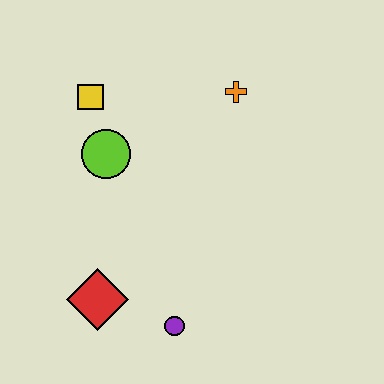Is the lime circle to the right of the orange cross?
No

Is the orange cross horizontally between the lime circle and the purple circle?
No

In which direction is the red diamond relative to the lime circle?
The red diamond is below the lime circle.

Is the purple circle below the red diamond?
Yes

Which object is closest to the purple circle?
The red diamond is closest to the purple circle.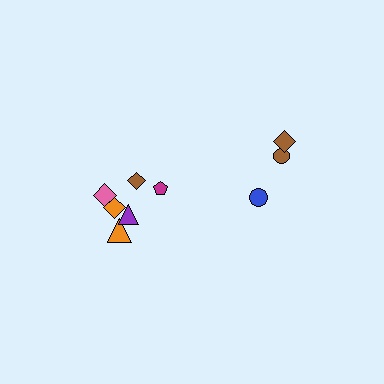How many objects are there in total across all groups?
There are 9 objects.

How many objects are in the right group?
There are 3 objects.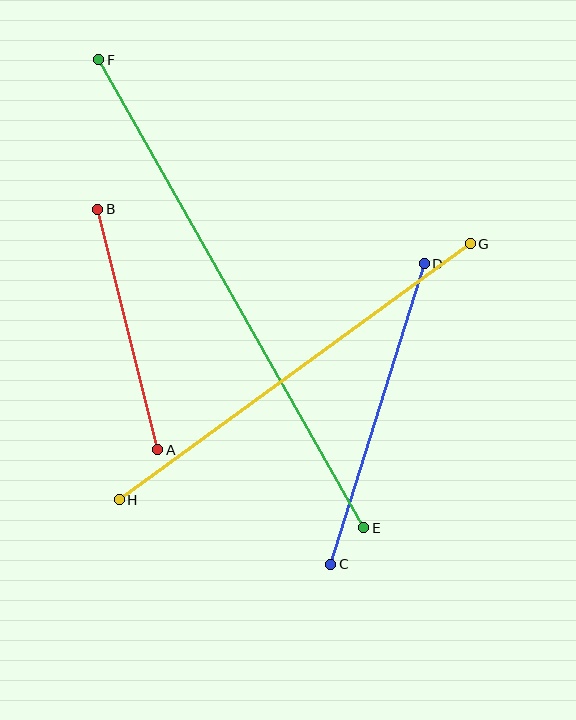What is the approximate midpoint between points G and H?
The midpoint is at approximately (295, 372) pixels.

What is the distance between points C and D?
The distance is approximately 315 pixels.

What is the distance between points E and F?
The distance is approximately 538 pixels.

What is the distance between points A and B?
The distance is approximately 248 pixels.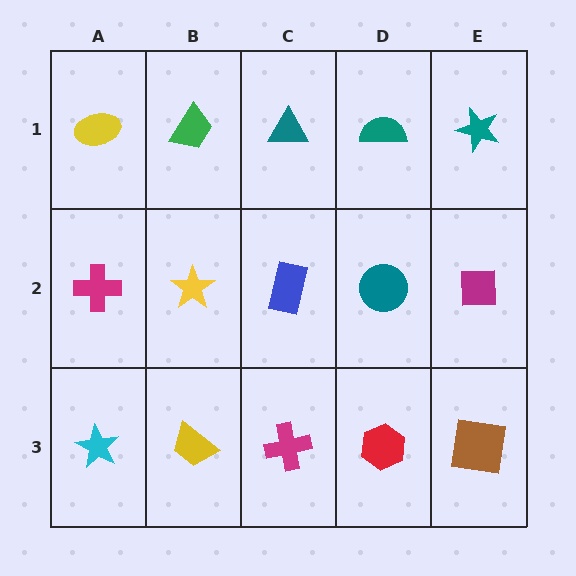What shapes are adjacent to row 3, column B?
A yellow star (row 2, column B), a cyan star (row 3, column A), a magenta cross (row 3, column C).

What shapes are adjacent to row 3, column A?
A magenta cross (row 2, column A), a yellow trapezoid (row 3, column B).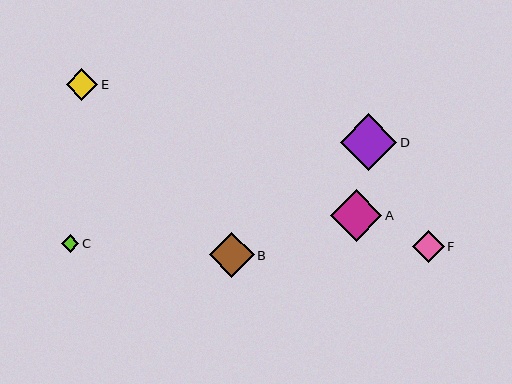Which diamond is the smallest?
Diamond C is the smallest with a size of approximately 17 pixels.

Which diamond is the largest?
Diamond D is the largest with a size of approximately 56 pixels.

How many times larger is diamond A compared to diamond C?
Diamond A is approximately 3.0 times the size of diamond C.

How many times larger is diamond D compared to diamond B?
Diamond D is approximately 1.3 times the size of diamond B.